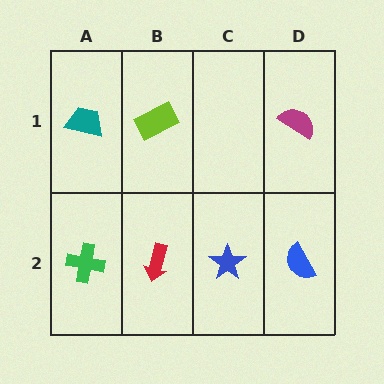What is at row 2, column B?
A red arrow.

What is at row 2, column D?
A blue semicircle.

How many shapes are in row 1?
3 shapes.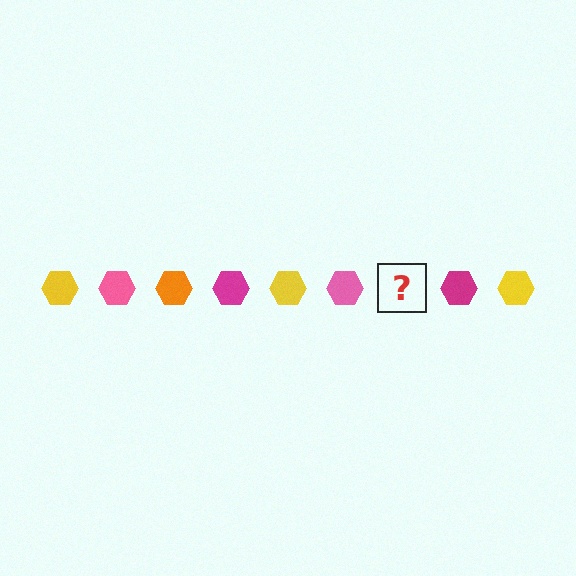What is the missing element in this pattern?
The missing element is an orange hexagon.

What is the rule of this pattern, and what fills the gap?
The rule is that the pattern cycles through yellow, pink, orange, magenta hexagons. The gap should be filled with an orange hexagon.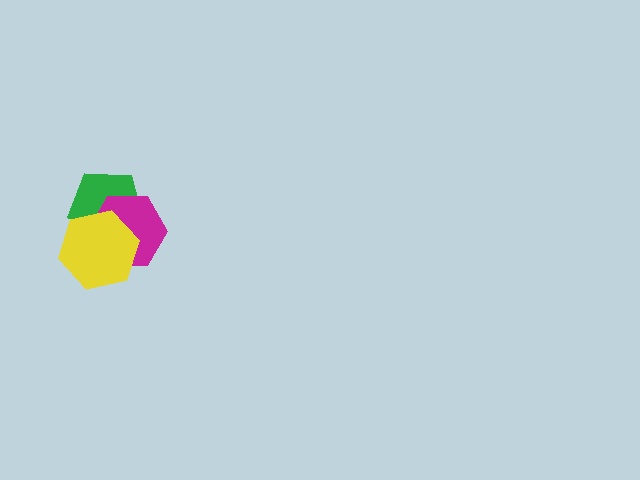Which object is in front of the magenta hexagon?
The yellow hexagon is in front of the magenta hexagon.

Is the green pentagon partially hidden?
Yes, it is partially covered by another shape.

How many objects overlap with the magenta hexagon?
2 objects overlap with the magenta hexagon.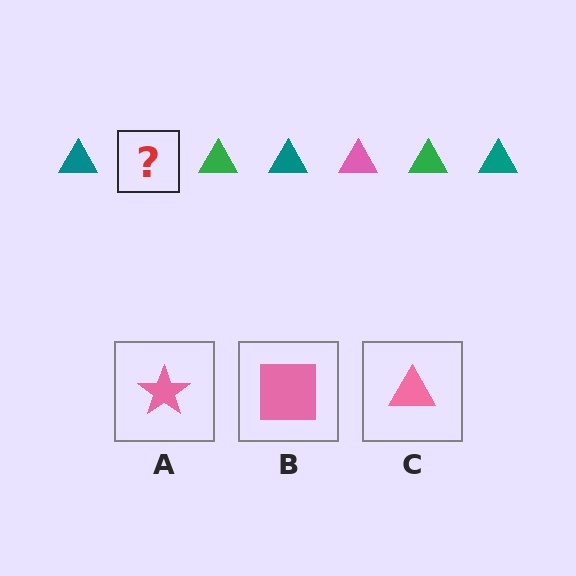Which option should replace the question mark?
Option C.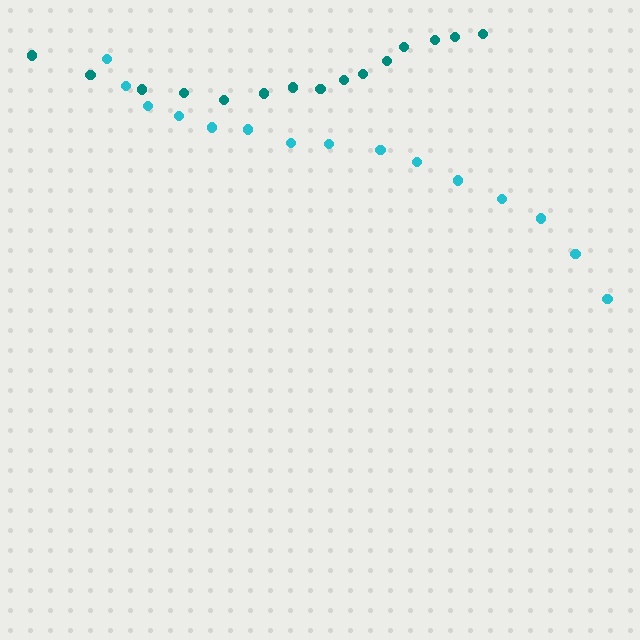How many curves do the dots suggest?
There are 2 distinct paths.